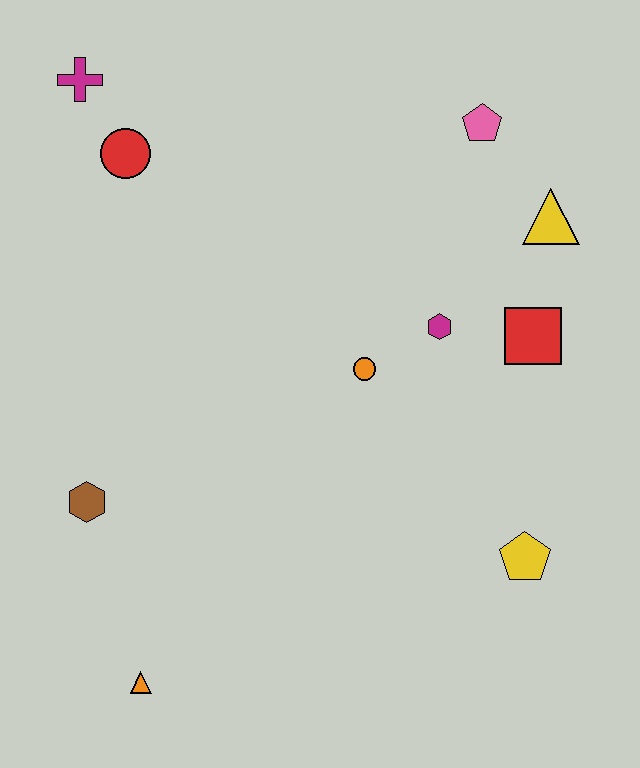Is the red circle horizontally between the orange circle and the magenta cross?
Yes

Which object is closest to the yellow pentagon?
The red square is closest to the yellow pentagon.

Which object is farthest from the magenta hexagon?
The orange triangle is farthest from the magenta hexagon.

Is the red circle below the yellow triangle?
No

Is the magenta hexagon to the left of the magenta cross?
No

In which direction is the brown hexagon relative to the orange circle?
The brown hexagon is to the left of the orange circle.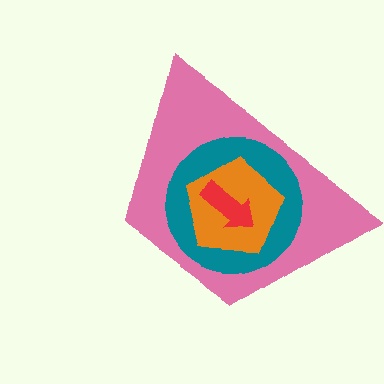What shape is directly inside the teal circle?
The orange pentagon.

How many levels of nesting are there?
4.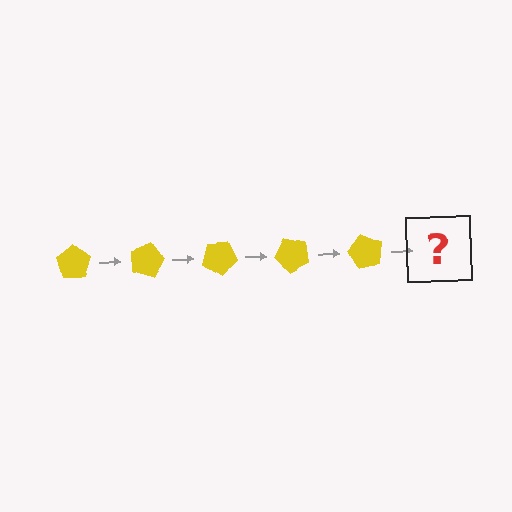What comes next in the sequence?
The next element should be a yellow pentagon rotated 75 degrees.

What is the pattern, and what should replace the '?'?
The pattern is that the pentagon rotates 15 degrees each step. The '?' should be a yellow pentagon rotated 75 degrees.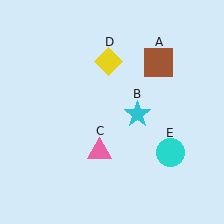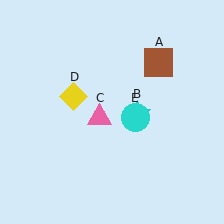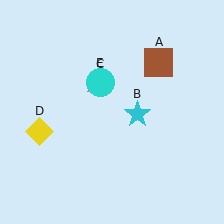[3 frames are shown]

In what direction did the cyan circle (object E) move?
The cyan circle (object E) moved up and to the left.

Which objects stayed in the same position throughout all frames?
Brown square (object A) and cyan star (object B) remained stationary.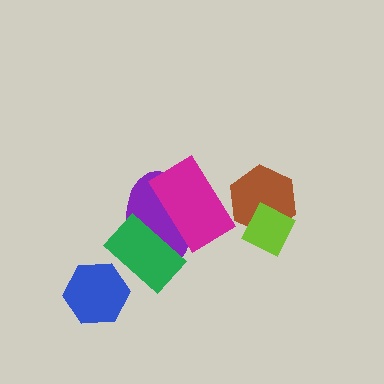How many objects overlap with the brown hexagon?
1 object overlaps with the brown hexagon.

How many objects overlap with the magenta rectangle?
2 objects overlap with the magenta rectangle.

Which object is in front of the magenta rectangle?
The green rectangle is in front of the magenta rectangle.